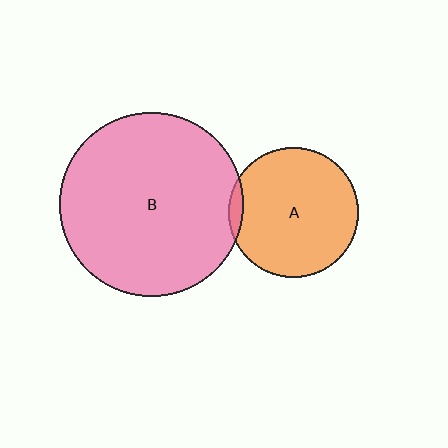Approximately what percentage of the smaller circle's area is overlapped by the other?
Approximately 5%.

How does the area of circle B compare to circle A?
Approximately 2.0 times.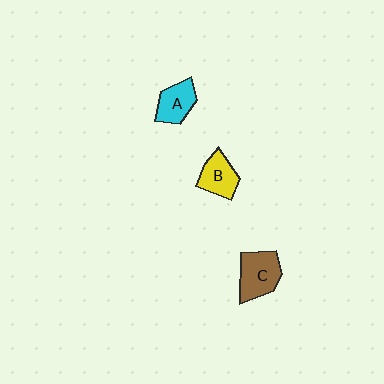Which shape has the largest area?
Shape C (brown).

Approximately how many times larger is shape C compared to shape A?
Approximately 1.4 times.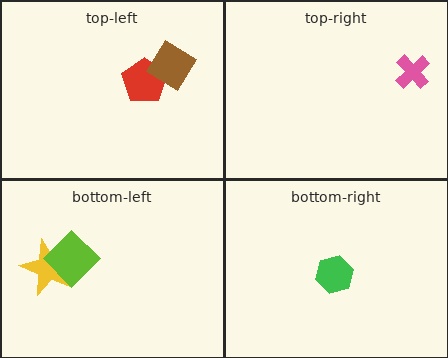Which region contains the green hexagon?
The bottom-right region.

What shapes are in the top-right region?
The pink cross.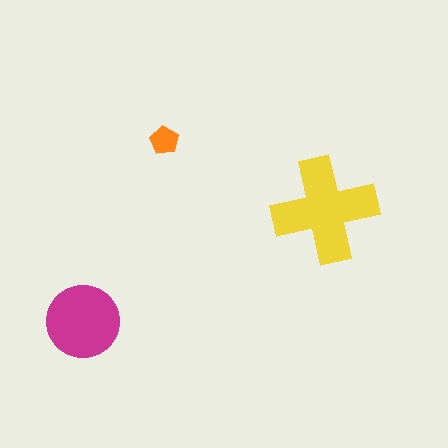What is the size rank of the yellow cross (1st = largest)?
1st.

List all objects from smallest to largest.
The orange pentagon, the magenta circle, the yellow cross.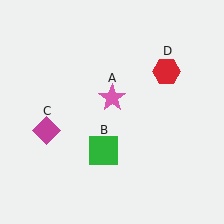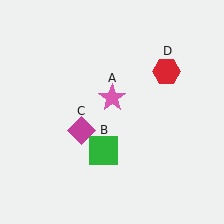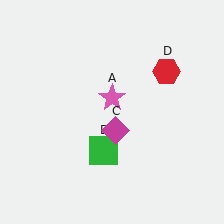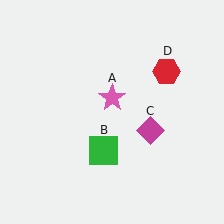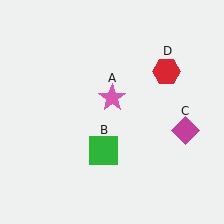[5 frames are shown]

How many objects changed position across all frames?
1 object changed position: magenta diamond (object C).